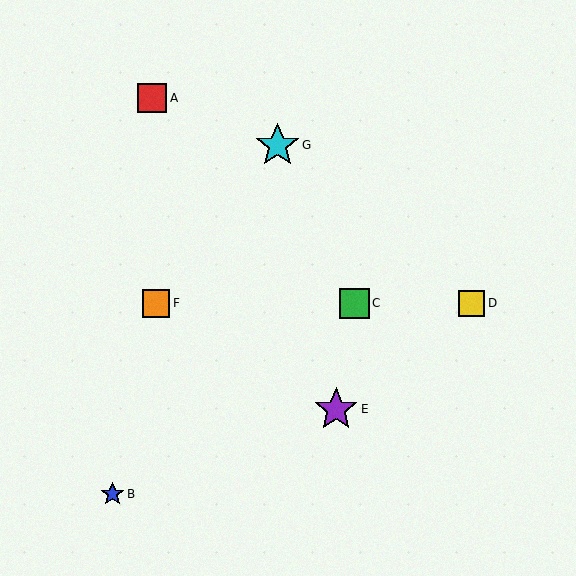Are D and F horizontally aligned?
Yes, both are at y≈303.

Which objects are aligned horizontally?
Objects C, D, F are aligned horizontally.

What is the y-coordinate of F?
Object F is at y≈303.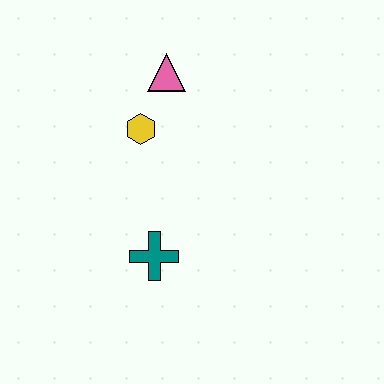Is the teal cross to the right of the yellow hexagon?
Yes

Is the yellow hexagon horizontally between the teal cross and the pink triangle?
No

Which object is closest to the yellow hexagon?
The pink triangle is closest to the yellow hexagon.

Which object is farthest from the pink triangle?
The teal cross is farthest from the pink triangle.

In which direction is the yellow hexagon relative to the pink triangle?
The yellow hexagon is below the pink triangle.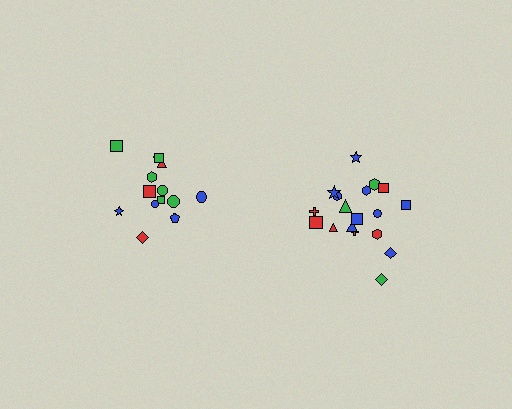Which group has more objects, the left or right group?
The right group.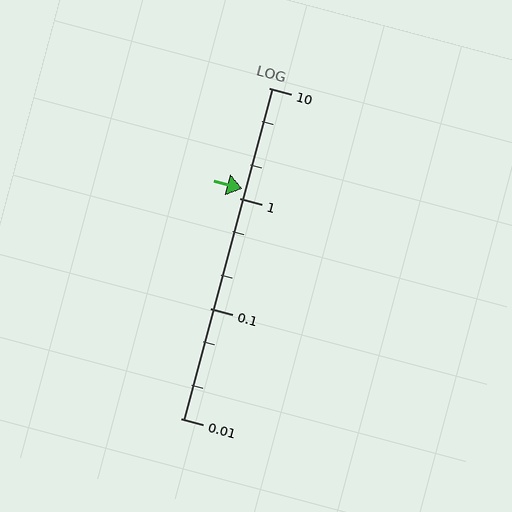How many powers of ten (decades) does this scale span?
The scale spans 3 decades, from 0.01 to 10.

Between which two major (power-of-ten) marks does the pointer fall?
The pointer is between 1 and 10.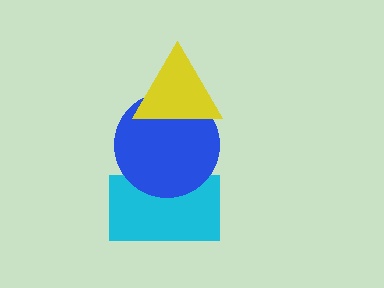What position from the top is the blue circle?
The blue circle is 2nd from the top.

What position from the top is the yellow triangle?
The yellow triangle is 1st from the top.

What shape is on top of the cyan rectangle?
The blue circle is on top of the cyan rectangle.